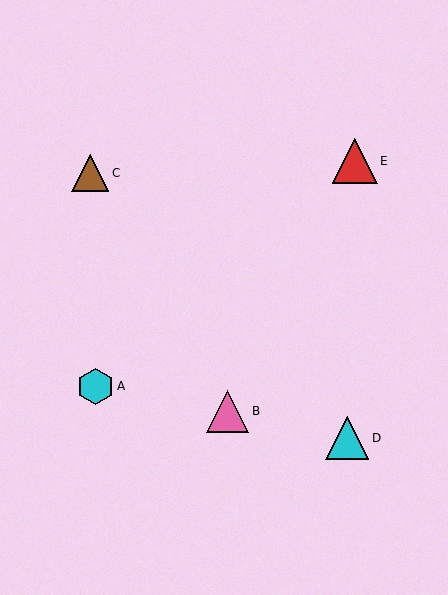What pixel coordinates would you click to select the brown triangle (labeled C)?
Click at (90, 173) to select the brown triangle C.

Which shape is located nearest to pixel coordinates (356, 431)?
The cyan triangle (labeled D) at (347, 438) is nearest to that location.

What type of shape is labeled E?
Shape E is a red triangle.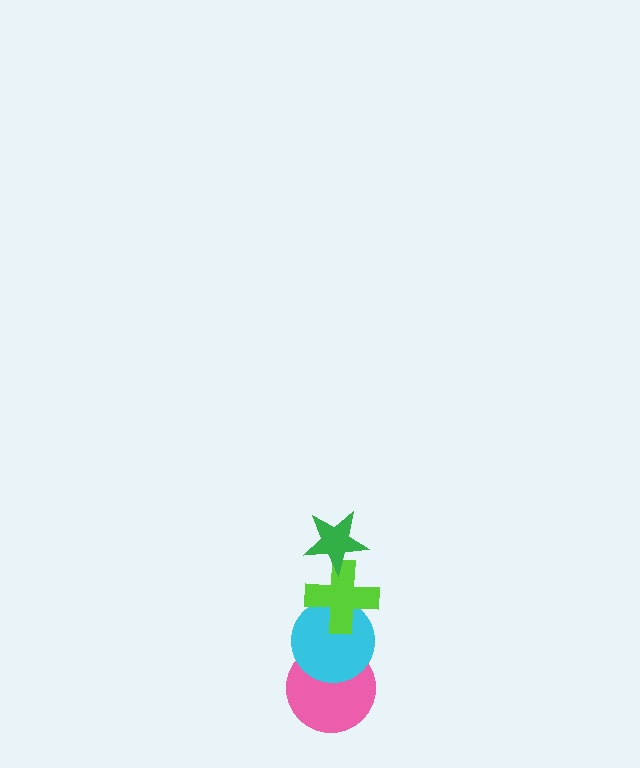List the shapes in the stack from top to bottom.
From top to bottom: the green star, the lime cross, the cyan circle, the pink circle.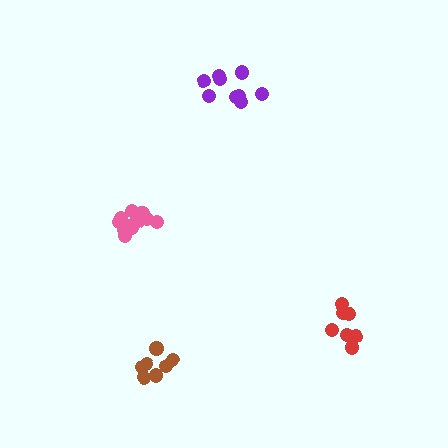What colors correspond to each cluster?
The clusters are colored: red, pink, brown, purple.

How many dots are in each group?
Group 1: 7 dots, Group 2: 11 dots, Group 3: 7 dots, Group 4: 9 dots (34 total).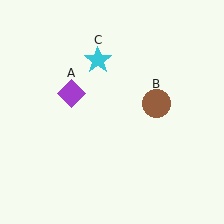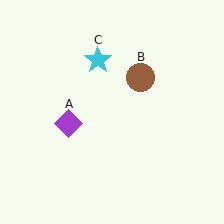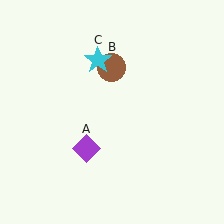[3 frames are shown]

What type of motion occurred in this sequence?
The purple diamond (object A), brown circle (object B) rotated counterclockwise around the center of the scene.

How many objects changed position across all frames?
2 objects changed position: purple diamond (object A), brown circle (object B).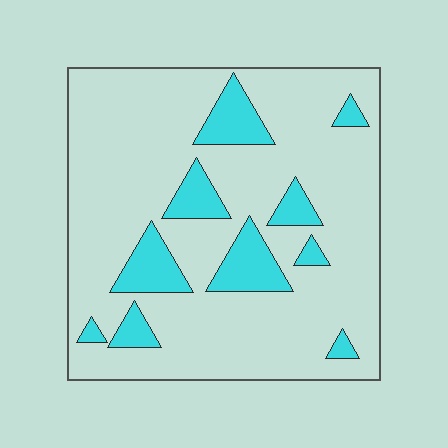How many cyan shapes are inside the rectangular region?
10.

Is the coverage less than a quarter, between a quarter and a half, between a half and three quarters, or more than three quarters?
Less than a quarter.